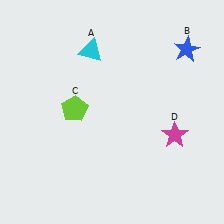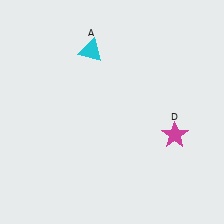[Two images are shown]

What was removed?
The blue star (B), the lime pentagon (C) were removed in Image 2.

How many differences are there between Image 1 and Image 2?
There are 2 differences between the two images.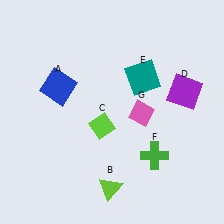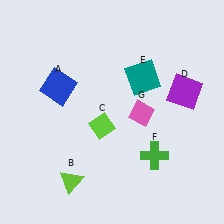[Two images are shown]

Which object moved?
The lime triangle (B) moved left.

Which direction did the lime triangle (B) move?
The lime triangle (B) moved left.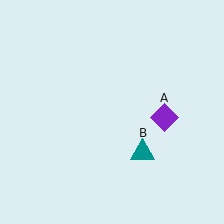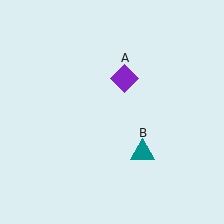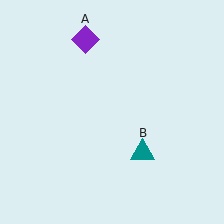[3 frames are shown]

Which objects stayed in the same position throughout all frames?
Teal triangle (object B) remained stationary.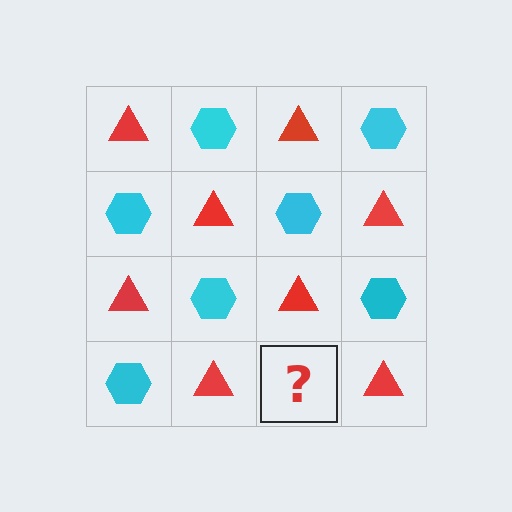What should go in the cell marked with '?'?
The missing cell should contain a cyan hexagon.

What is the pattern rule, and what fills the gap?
The rule is that it alternates red triangle and cyan hexagon in a checkerboard pattern. The gap should be filled with a cyan hexagon.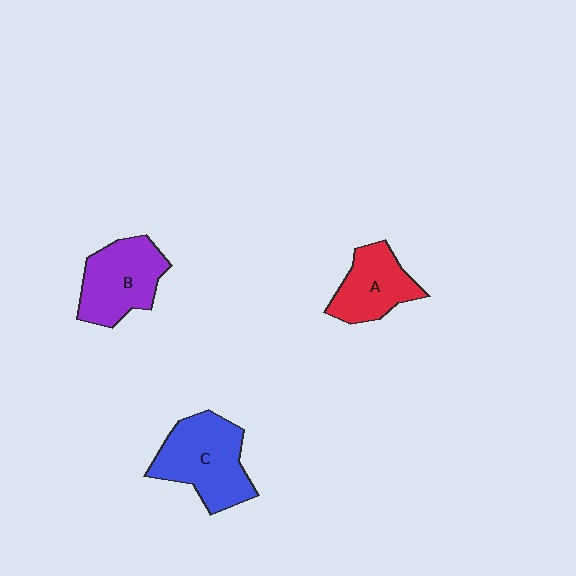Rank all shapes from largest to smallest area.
From largest to smallest: C (blue), B (purple), A (red).